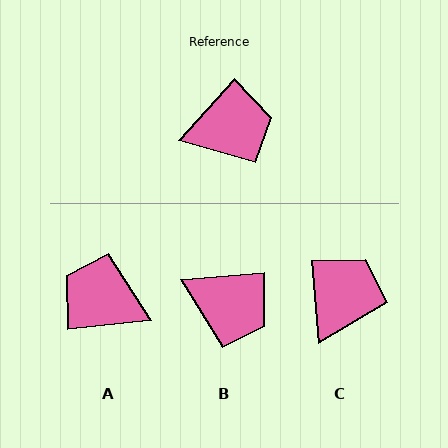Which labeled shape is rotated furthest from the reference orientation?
A, about 138 degrees away.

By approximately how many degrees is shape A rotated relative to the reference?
Approximately 138 degrees counter-clockwise.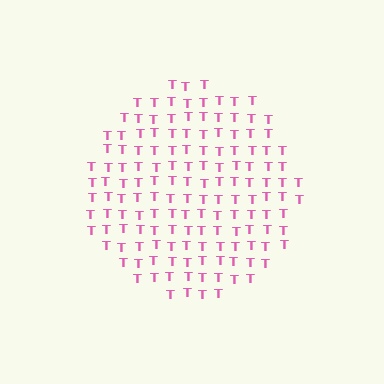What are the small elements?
The small elements are letter T's.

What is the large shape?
The large shape is a circle.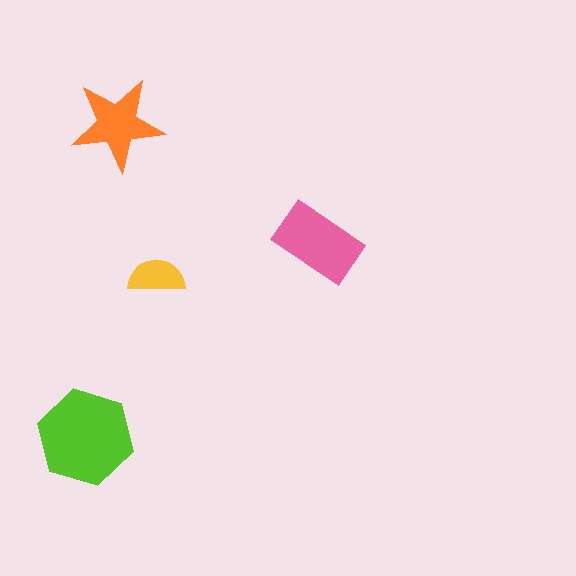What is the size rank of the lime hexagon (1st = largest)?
1st.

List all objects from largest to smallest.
The lime hexagon, the pink rectangle, the orange star, the yellow semicircle.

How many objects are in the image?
There are 4 objects in the image.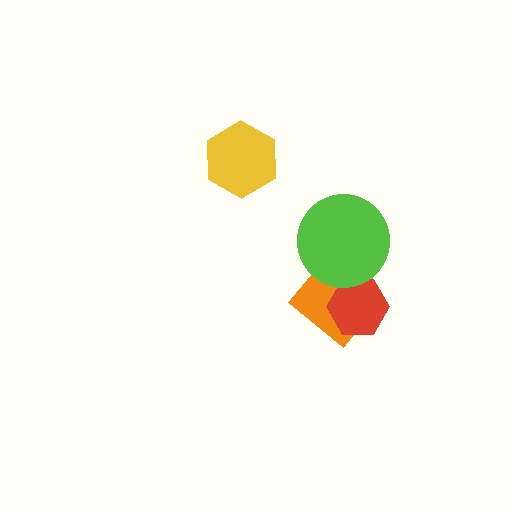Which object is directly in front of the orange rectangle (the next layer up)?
The red hexagon is directly in front of the orange rectangle.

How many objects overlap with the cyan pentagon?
3 objects overlap with the cyan pentagon.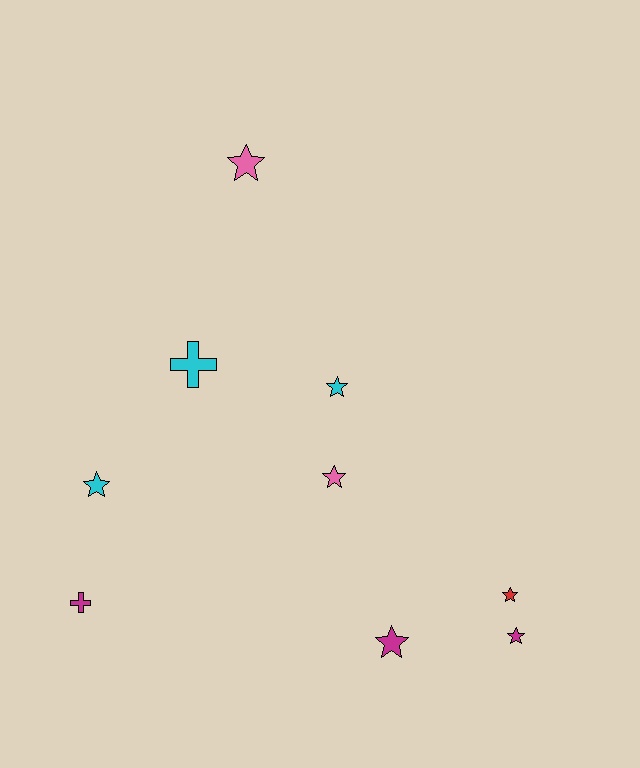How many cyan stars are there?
There are 2 cyan stars.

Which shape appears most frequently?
Star, with 7 objects.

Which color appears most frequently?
Magenta, with 3 objects.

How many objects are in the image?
There are 9 objects.